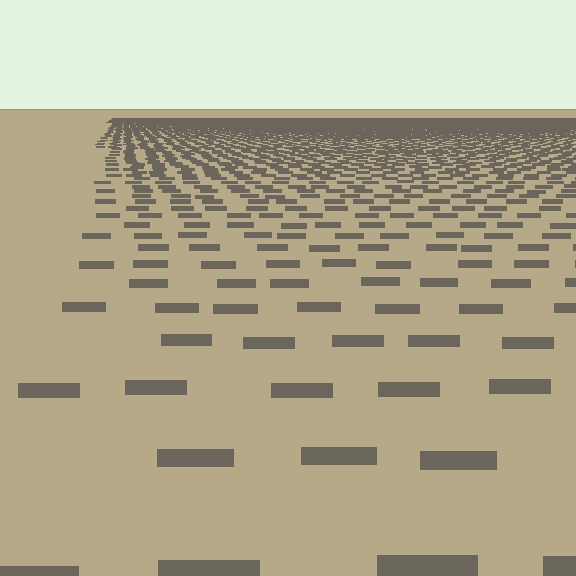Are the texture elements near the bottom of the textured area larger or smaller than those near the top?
Larger. Near the bottom, elements are closer to the viewer and appear at a bigger on-screen size.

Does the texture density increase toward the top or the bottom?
Density increases toward the top.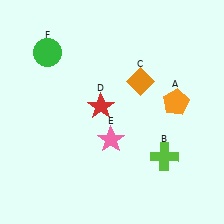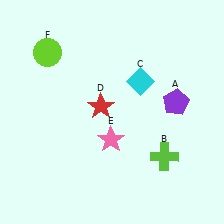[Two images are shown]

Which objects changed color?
A changed from orange to purple. C changed from orange to cyan. F changed from green to lime.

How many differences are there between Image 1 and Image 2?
There are 3 differences between the two images.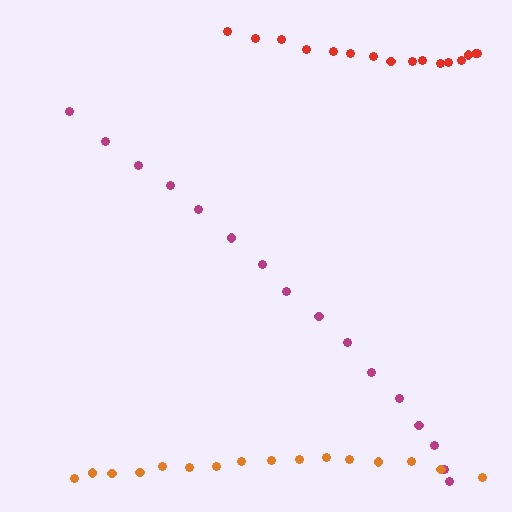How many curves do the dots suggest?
There are 3 distinct paths.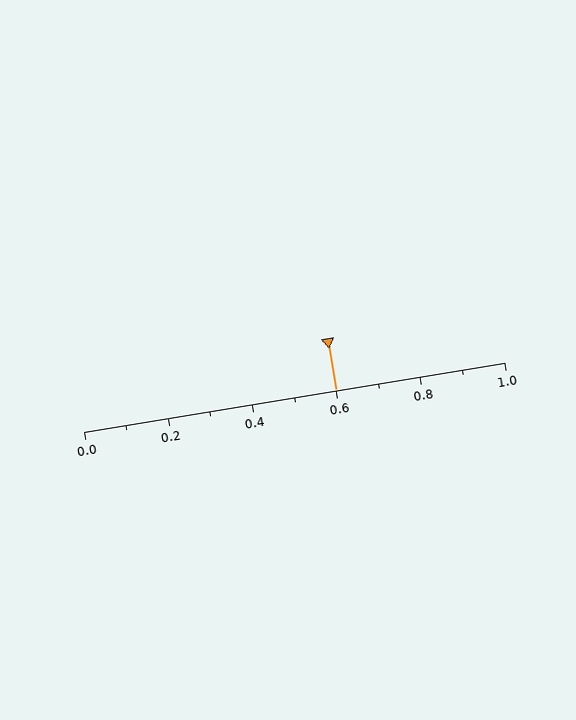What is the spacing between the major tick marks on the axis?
The major ticks are spaced 0.2 apart.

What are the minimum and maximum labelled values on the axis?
The axis runs from 0.0 to 1.0.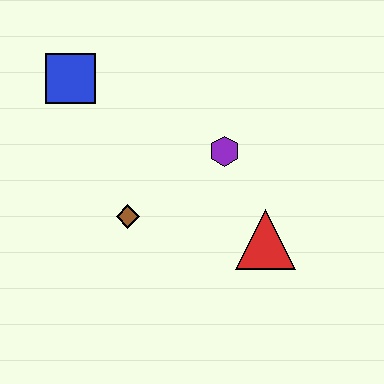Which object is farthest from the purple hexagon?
The blue square is farthest from the purple hexagon.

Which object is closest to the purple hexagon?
The red triangle is closest to the purple hexagon.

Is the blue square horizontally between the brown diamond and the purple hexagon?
No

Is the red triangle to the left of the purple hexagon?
No